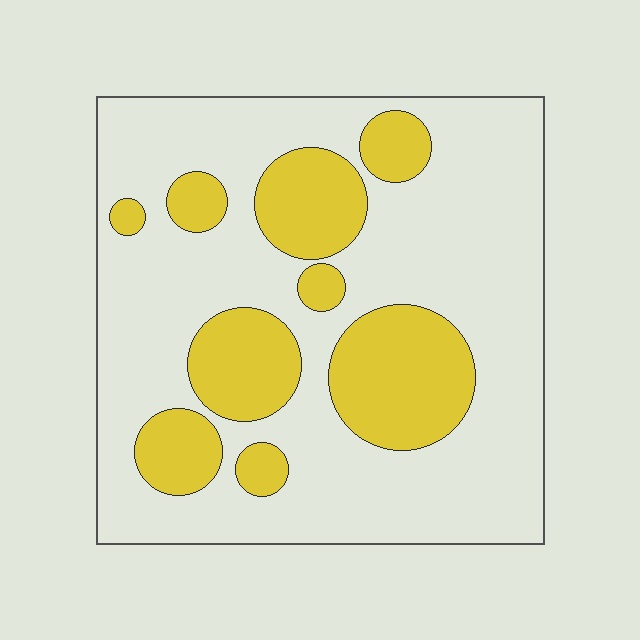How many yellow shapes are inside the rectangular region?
9.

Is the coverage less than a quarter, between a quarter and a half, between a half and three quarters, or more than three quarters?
Between a quarter and a half.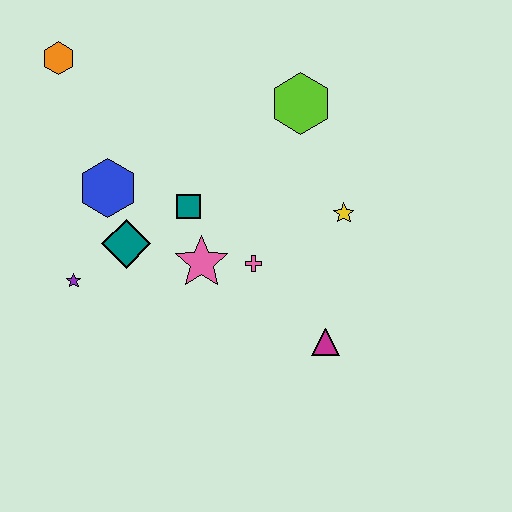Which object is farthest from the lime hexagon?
The purple star is farthest from the lime hexagon.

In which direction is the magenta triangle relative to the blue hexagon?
The magenta triangle is to the right of the blue hexagon.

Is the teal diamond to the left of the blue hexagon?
No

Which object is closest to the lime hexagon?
The yellow star is closest to the lime hexagon.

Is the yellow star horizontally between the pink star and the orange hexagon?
No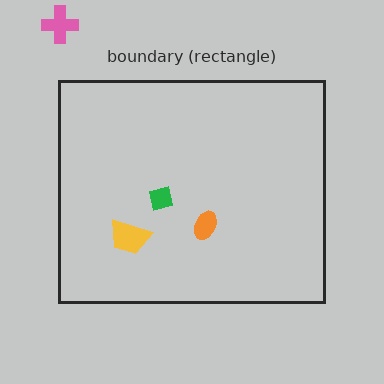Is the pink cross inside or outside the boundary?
Outside.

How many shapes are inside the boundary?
3 inside, 1 outside.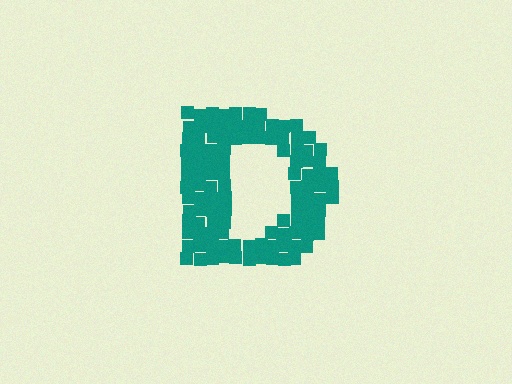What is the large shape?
The large shape is the letter D.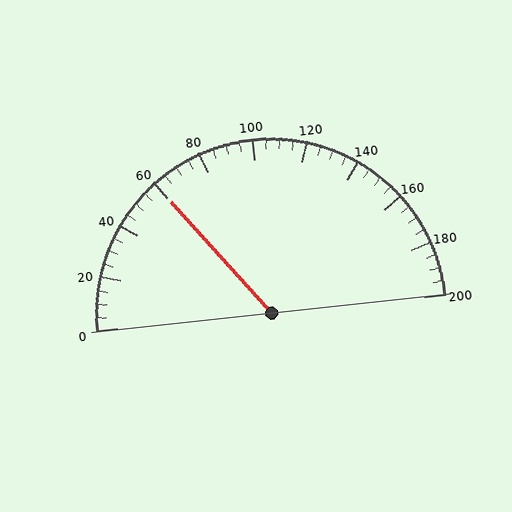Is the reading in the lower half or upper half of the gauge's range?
The reading is in the lower half of the range (0 to 200).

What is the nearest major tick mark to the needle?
The nearest major tick mark is 60.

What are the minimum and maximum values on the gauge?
The gauge ranges from 0 to 200.